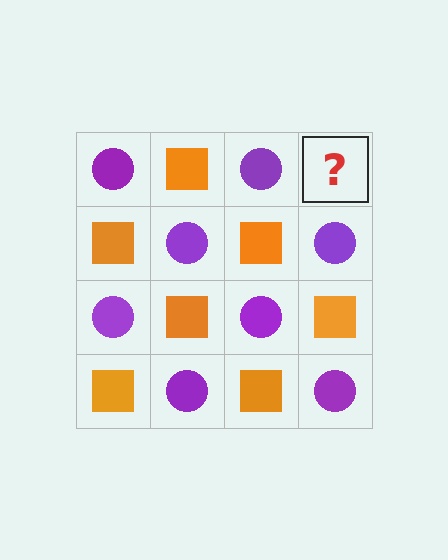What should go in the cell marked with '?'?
The missing cell should contain an orange square.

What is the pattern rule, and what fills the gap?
The rule is that it alternates purple circle and orange square in a checkerboard pattern. The gap should be filled with an orange square.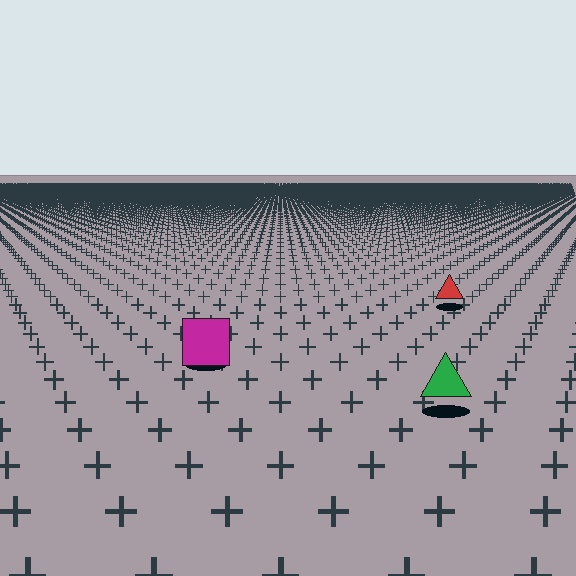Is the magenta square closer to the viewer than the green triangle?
No. The green triangle is closer — you can tell from the texture gradient: the ground texture is coarser near it.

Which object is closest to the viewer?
The green triangle is closest. The texture marks near it are larger and more spread out.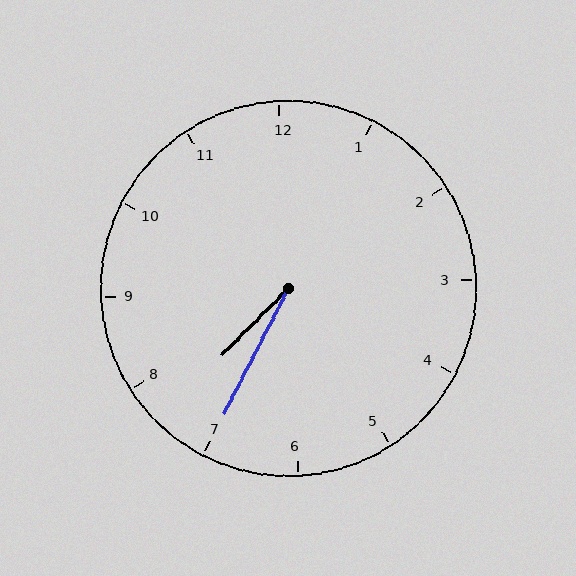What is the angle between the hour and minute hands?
Approximately 18 degrees.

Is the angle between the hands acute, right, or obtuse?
It is acute.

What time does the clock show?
7:35.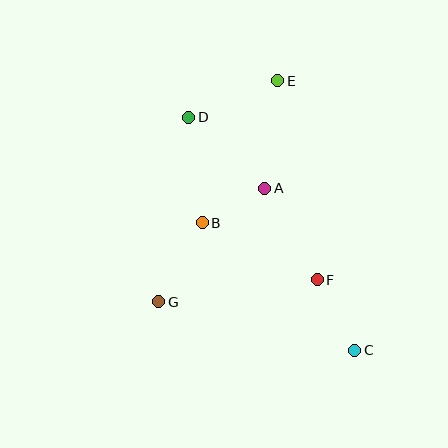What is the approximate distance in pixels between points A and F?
The distance between A and F is approximately 105 pixels.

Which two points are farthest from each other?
Points C and D are farthest from each other.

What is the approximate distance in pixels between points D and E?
The distance between D and E is approximately 96 pixels.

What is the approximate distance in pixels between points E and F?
The distance between E and F is approximately 203 pixels.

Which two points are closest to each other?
Points A and B are closest to each other.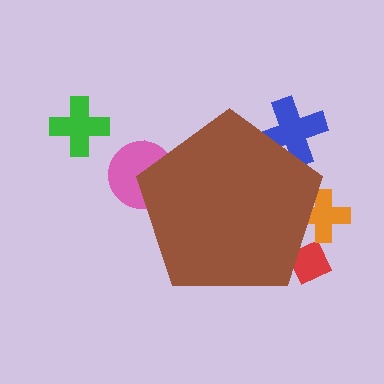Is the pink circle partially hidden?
Yes, the pink circle is partially hidden behind the brown pentagon.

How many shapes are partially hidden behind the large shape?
5 shapes are partially hidden.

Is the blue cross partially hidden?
Yes, the blue cross is partially hidden behind the brown pentagon.